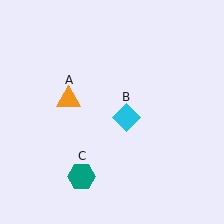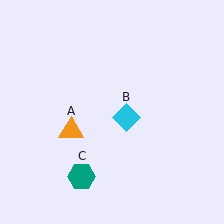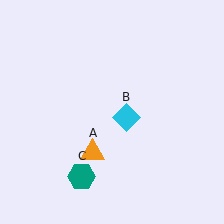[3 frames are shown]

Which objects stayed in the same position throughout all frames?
Cyan diamond (object B) and teal hexagon (object C) remained stationary.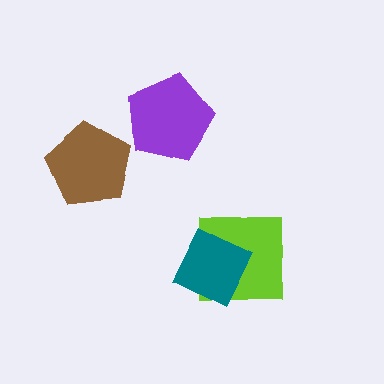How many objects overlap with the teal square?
1 object overlaps with the teal square.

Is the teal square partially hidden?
No, no other shape covers it.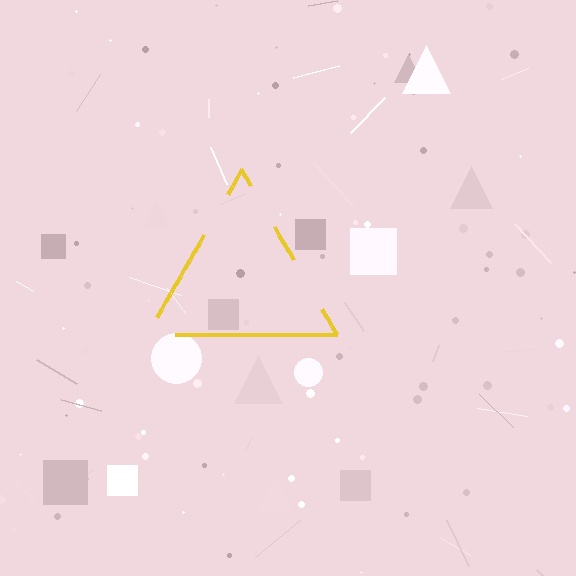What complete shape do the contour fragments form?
The contour fragments form a triangle.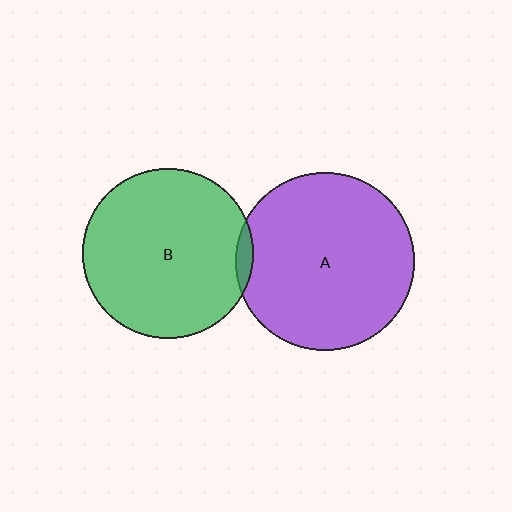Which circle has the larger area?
Circle A (purple).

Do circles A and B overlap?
Yes.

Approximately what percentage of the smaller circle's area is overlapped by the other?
Approximately 5%.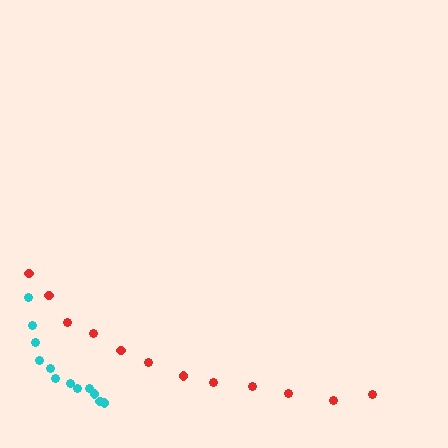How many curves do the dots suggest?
There are 2 distinct paths.